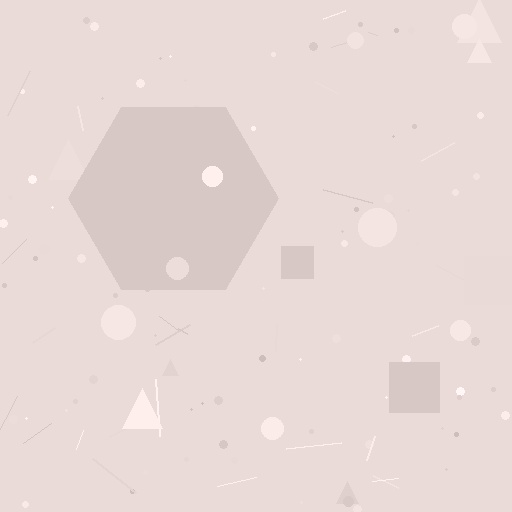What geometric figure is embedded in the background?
A hexagon is embedded in the background.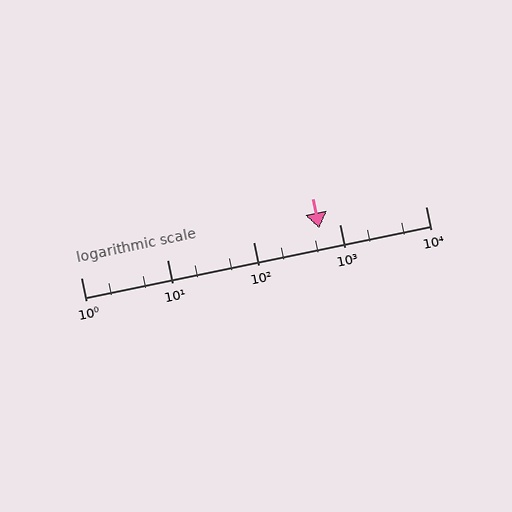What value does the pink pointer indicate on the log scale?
The pointer indicates approximately 590.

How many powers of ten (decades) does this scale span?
The scale spans 4 decades, from 1 to 10000.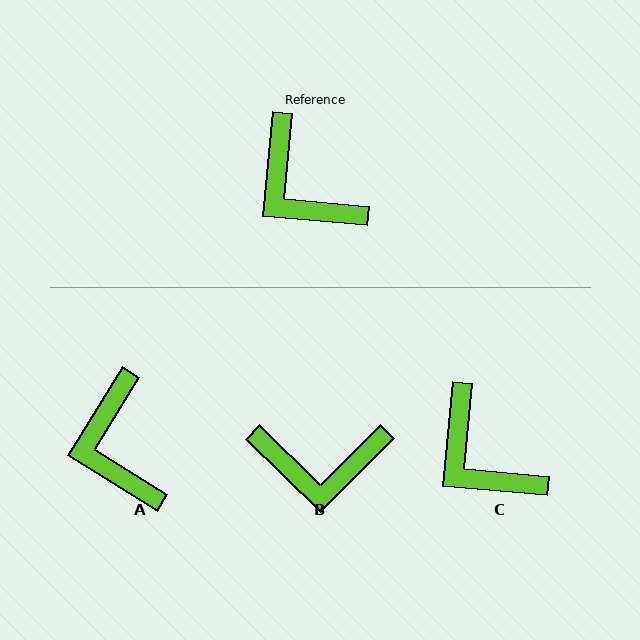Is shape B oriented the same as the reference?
No, it is off by about 51 degrees.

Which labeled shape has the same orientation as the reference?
C.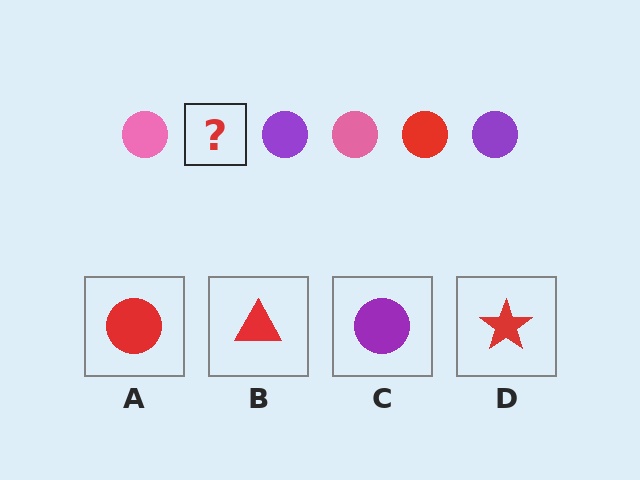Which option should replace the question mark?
Option A.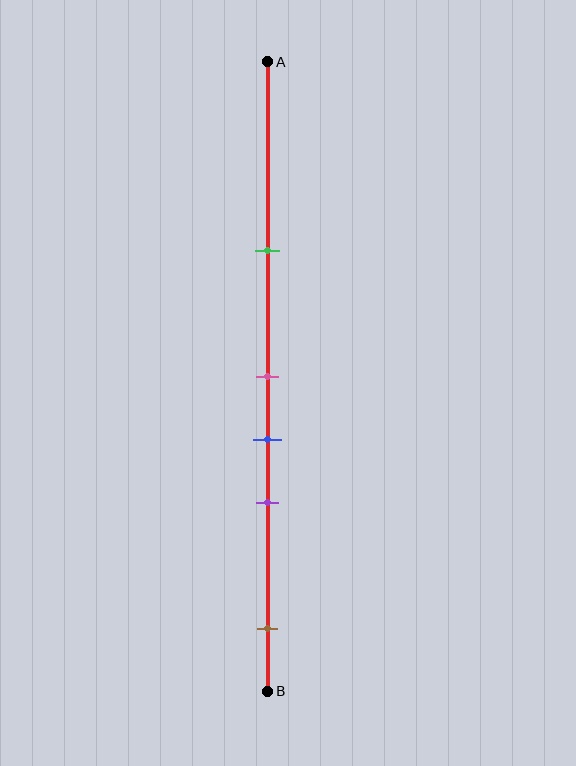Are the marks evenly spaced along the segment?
No, the marks are not evenly spaced.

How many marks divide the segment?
There are 5 marks dividing the segment.